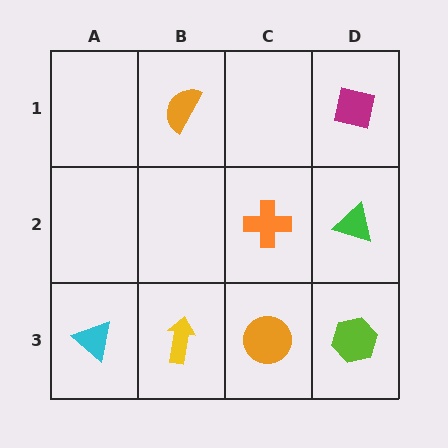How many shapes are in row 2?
2 shapes.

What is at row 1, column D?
A magenta square.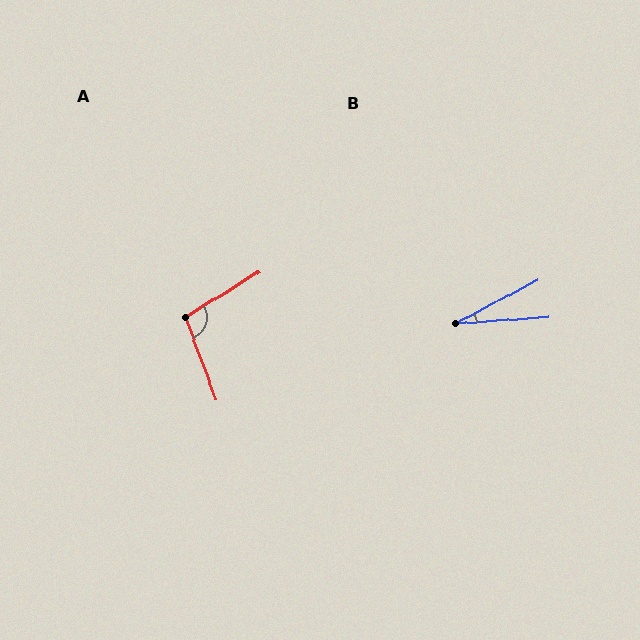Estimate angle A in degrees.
Approximately 101 degrees.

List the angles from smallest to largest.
B (24°), A (101°).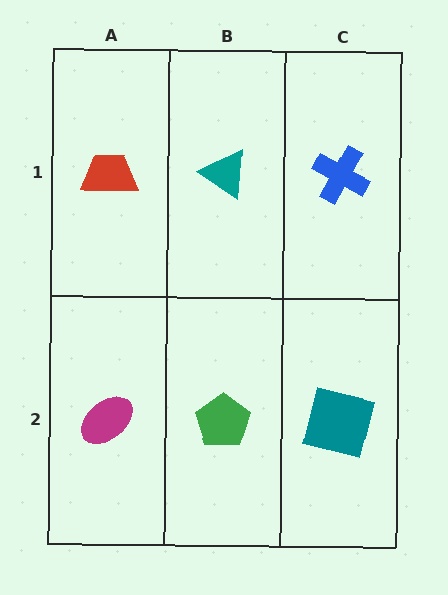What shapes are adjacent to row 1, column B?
A green pentagon (row 2, column B), a red trapezoid (row 1, column A), a blue cross (row 1, column C).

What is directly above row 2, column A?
A red trapezoid.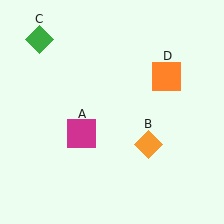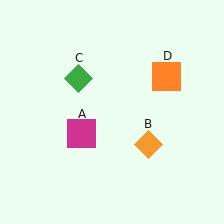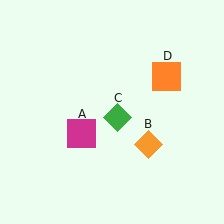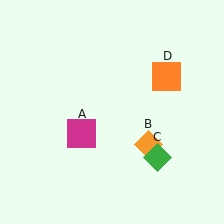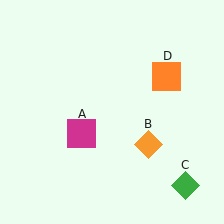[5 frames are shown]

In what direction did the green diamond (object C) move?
The green diamond (object C) moved down and to the right.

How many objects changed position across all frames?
1 object changed position: green diamond (object C).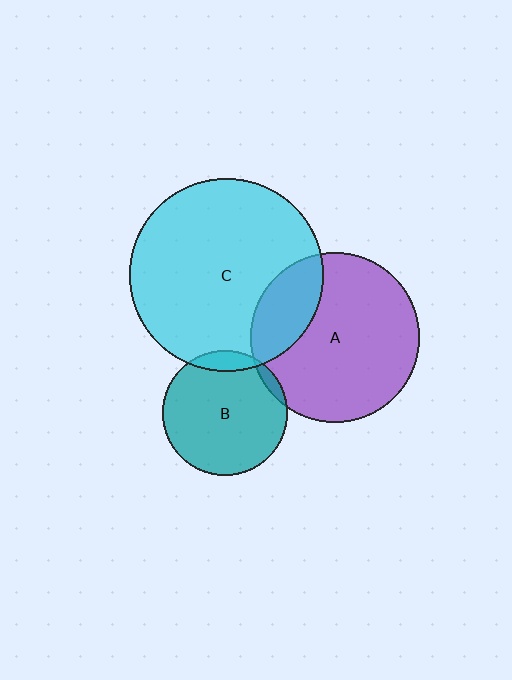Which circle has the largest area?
Circle C (cyan).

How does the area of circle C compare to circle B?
Approximately 2.4 times.